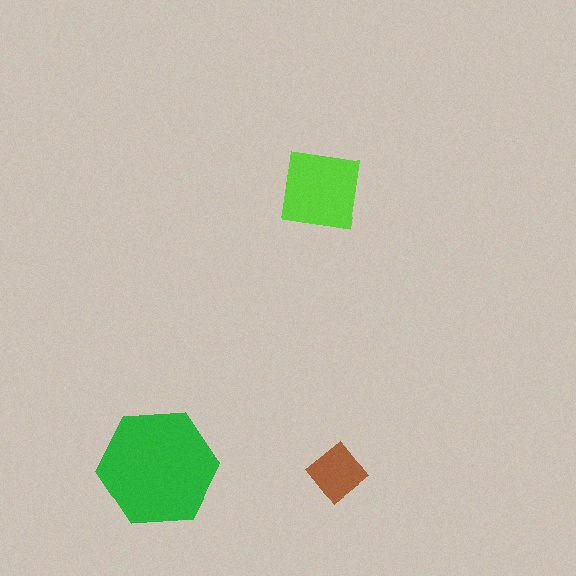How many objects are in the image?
There are 3 objects in the image.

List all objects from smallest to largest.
The brown diamond, the lime square, the green hexagon.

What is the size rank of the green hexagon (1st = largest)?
1st.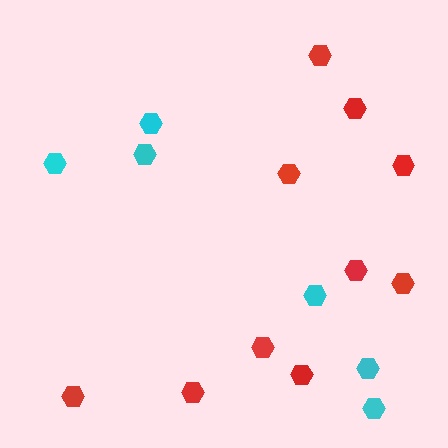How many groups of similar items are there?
There are 2 groups: one group of cyan hexagons (6) and one group of red hexagons (10).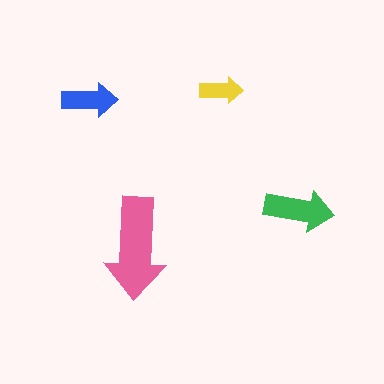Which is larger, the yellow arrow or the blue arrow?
The blue one.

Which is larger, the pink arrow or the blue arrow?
The pink one.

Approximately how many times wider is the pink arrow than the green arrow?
About 1.5 times wider.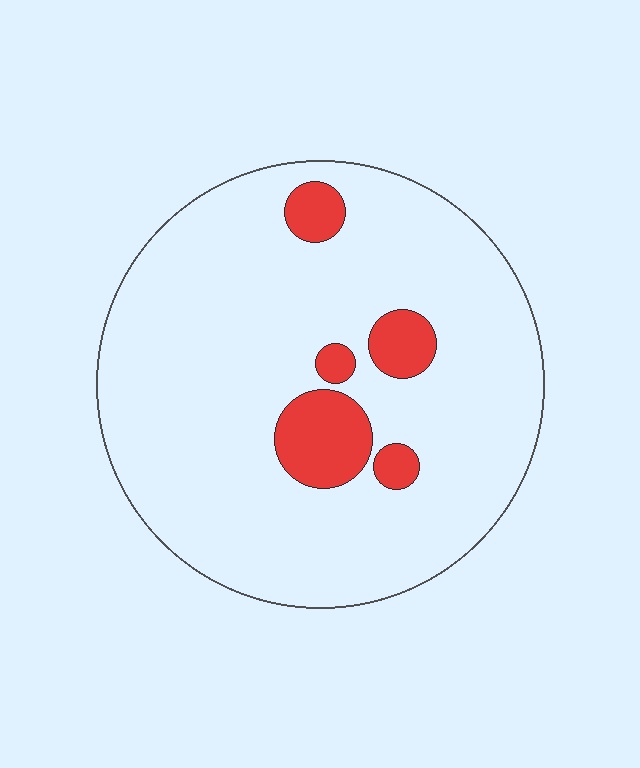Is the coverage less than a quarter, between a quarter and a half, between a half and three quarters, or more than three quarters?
Less than a quarter.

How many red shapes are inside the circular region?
5.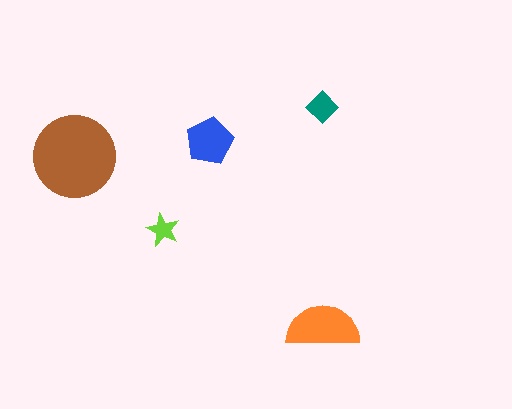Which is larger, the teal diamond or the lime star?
The teal diamond.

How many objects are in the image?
There are 5 objects in the image.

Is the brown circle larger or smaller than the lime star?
Larger.